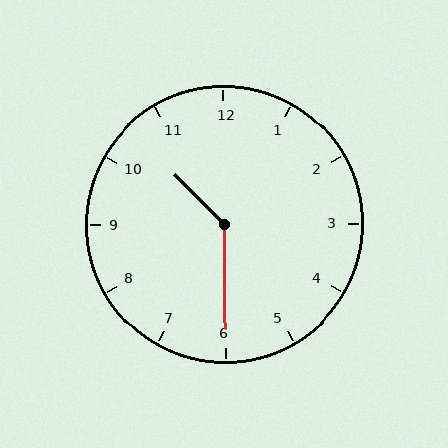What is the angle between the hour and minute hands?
Approximately 135 degrees.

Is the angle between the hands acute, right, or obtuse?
It is obtuse.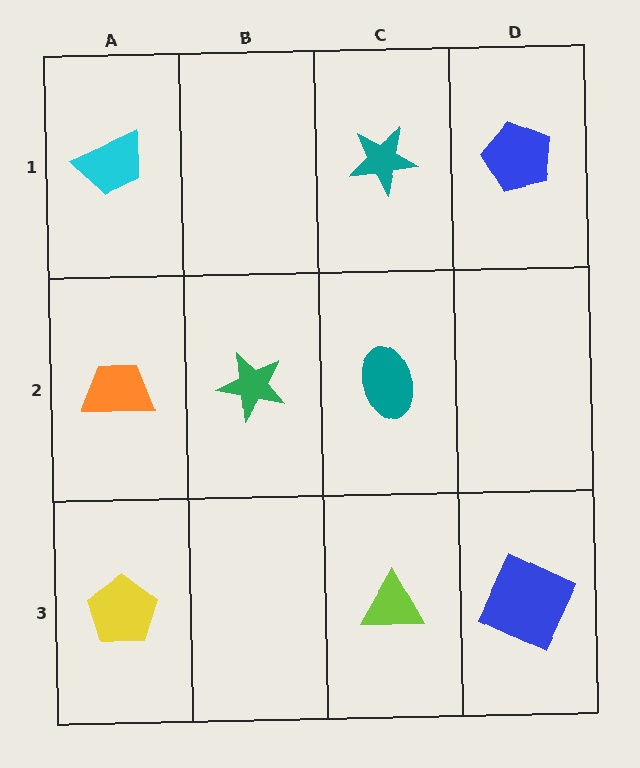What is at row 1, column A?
A cyan trapezoid.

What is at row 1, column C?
A teal star.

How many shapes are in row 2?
3 shapes.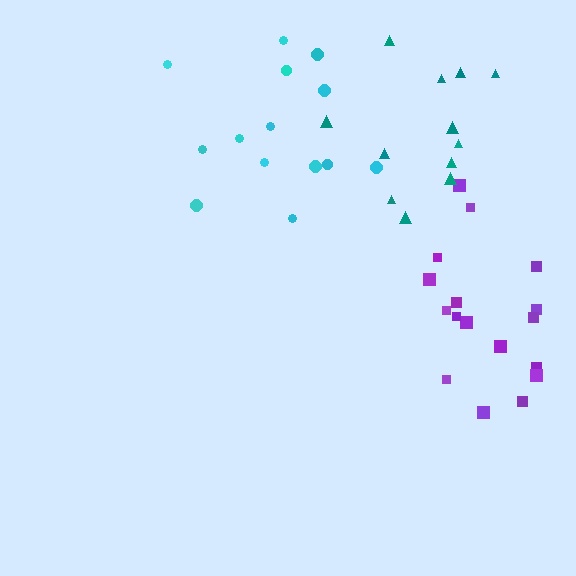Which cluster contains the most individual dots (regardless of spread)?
Purple (17).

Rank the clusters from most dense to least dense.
teal, purple, cyan.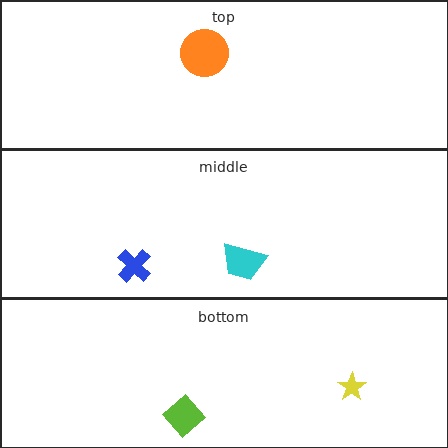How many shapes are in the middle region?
2.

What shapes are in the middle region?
The blue cross, the cyan trapezoid.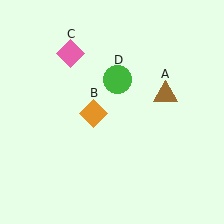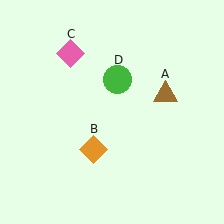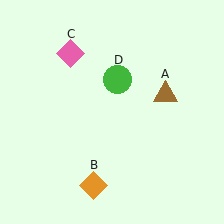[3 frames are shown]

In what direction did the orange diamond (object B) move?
The orange diamond (object B) moved down.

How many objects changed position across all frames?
1 object changed position: orange diamond (object B).